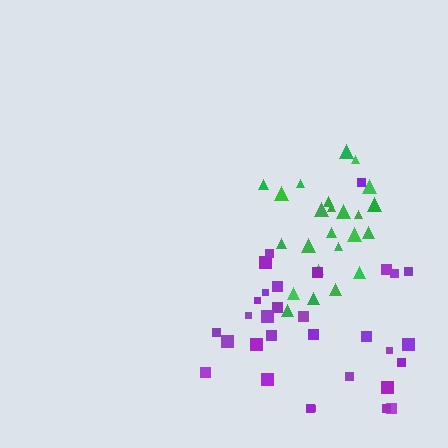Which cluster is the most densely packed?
Green.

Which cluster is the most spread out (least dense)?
Purple.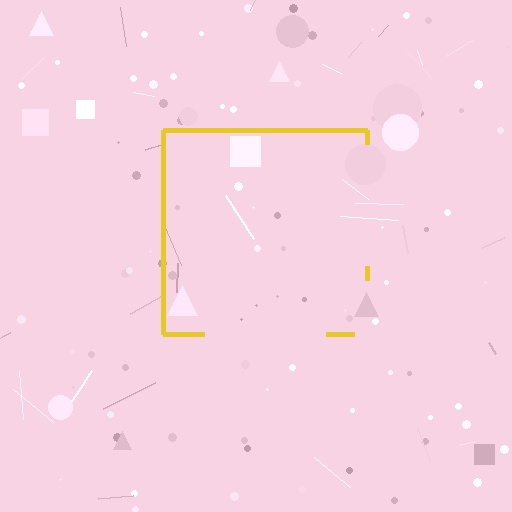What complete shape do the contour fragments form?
The contour fragments form a square.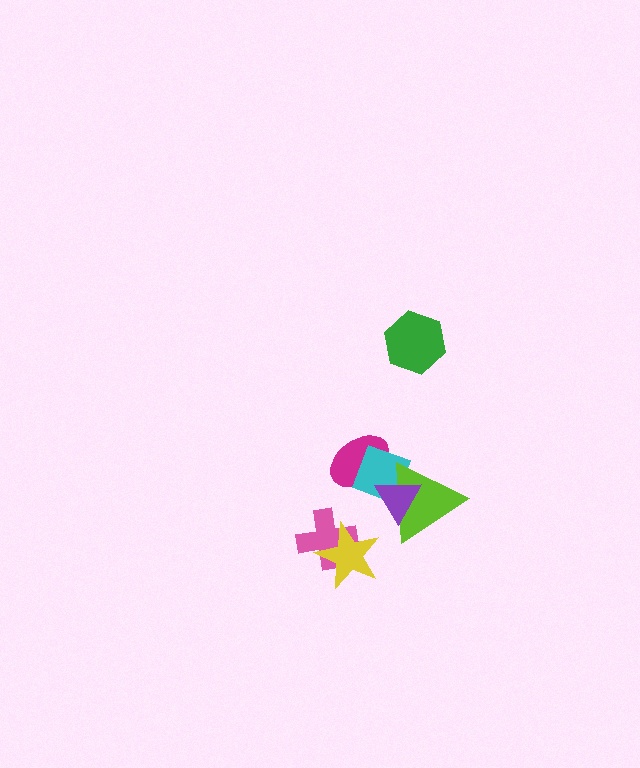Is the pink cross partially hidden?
Yes, it is partially covered by another shape.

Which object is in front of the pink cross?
The yellow star is in front of the pink cross.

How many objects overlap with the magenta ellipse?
1 object overlaps with the magenta ellipse.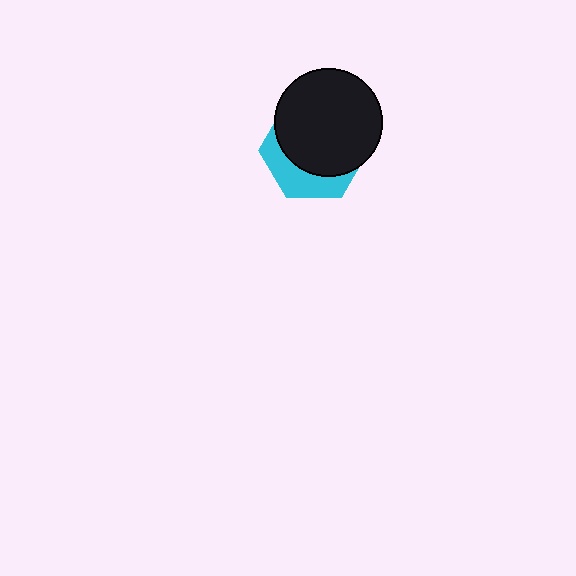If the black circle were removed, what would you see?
You would see the complete cyan hexagon.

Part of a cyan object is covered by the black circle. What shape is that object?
It is a hexagon.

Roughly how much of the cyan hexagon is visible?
A small part of it is visible (roughly 32%).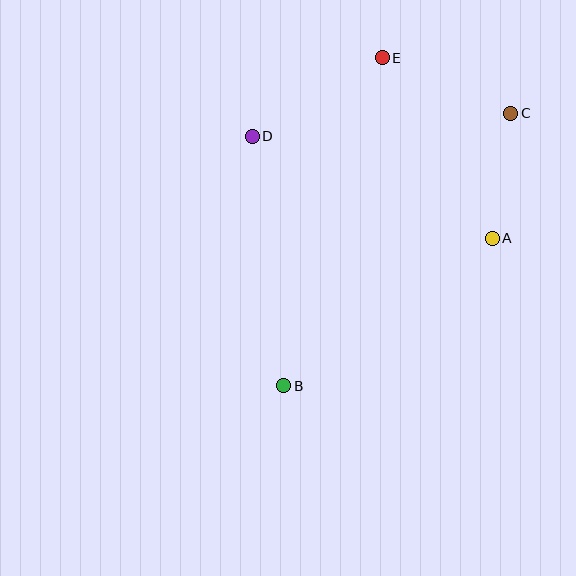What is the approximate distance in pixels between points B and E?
The distance between B and E is approximately 343 pixels.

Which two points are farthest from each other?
Points B and C are farthest from each other.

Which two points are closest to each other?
Points A and C are closest to each other.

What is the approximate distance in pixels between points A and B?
The distance between A and B is approximately 256 pixels.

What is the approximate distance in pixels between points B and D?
The distance between B and D is approximately 252 pixels.